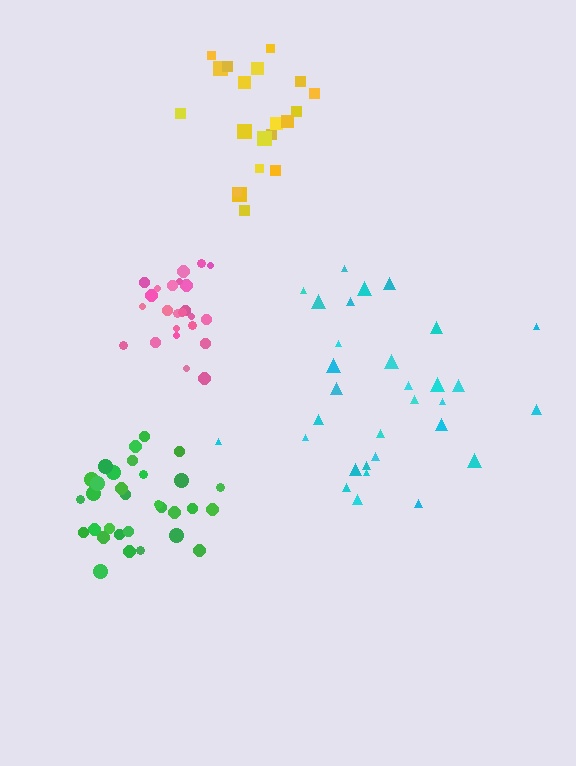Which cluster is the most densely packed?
Pink.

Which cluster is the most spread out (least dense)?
Cyan.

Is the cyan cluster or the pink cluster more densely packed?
Pink.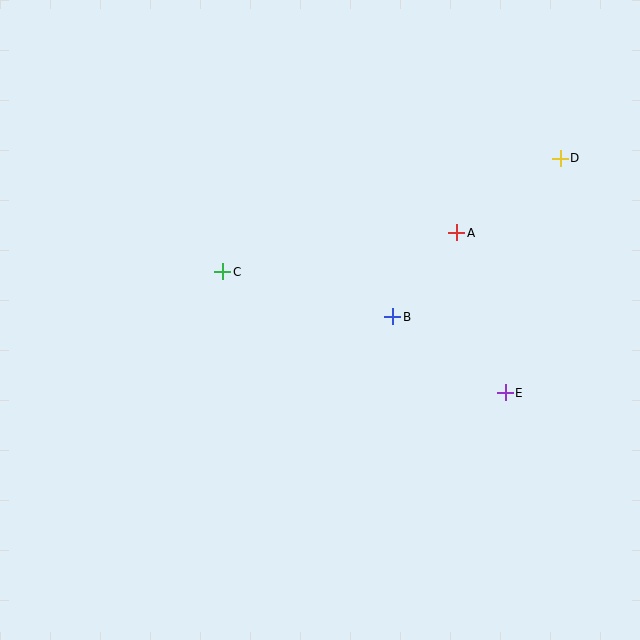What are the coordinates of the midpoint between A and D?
The midpoint between A and D is at (509, 195).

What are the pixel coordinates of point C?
Point C is at (223, 272).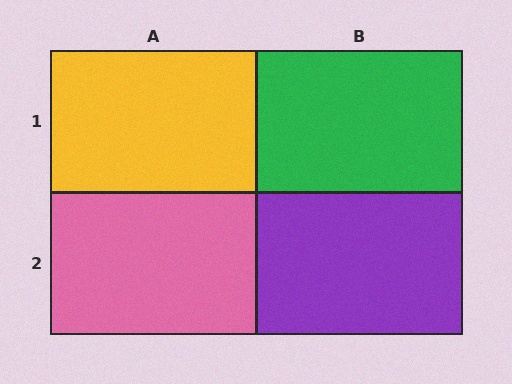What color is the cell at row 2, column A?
Pink.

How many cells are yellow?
1 cell is yellow.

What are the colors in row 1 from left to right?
Yellow, green.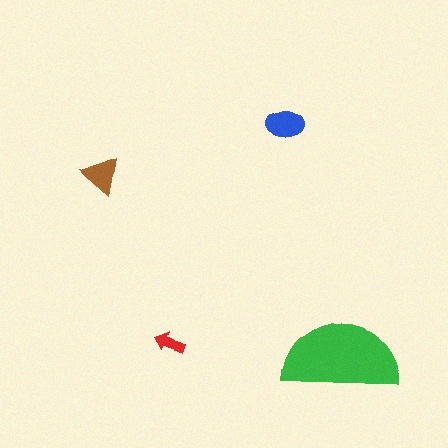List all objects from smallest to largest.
The red arrow, the brown triangle, the blue ellipse, the green semicircle.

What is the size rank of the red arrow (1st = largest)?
4th.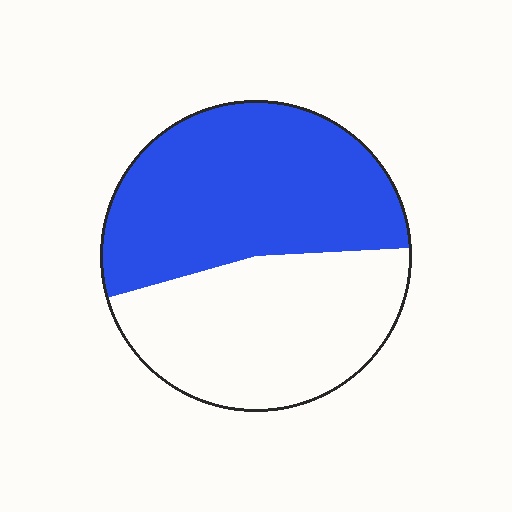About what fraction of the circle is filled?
About one half (1/2).